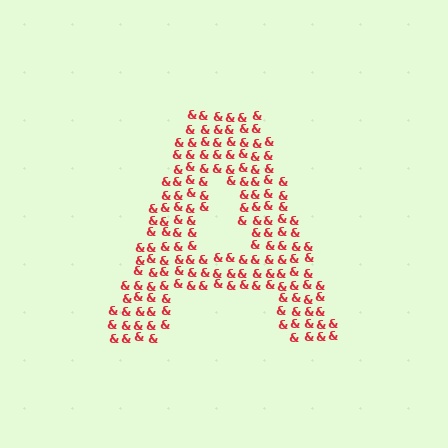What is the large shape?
The large shape is the letter A.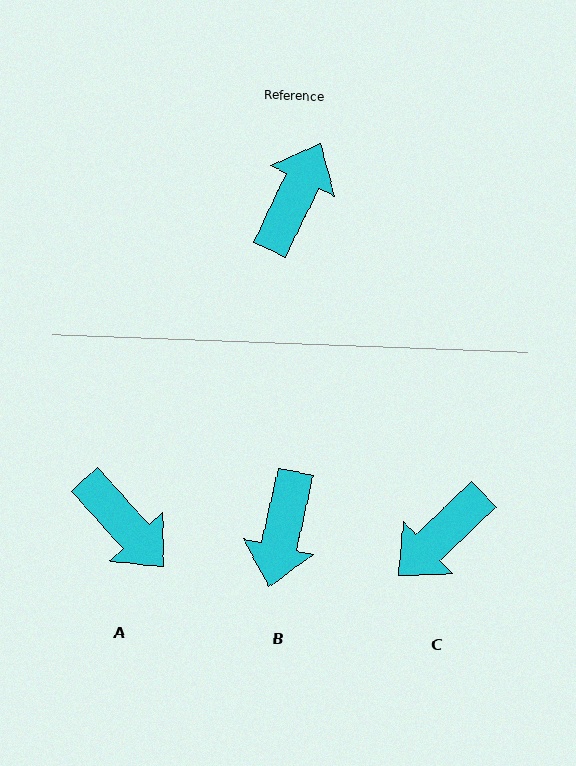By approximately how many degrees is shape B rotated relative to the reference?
Approximately 167 degrees clockwise.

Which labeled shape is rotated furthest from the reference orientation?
B, about 167 degrees away.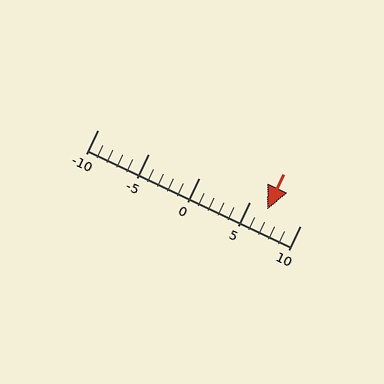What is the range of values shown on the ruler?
The ruler shows values from -10 to 10.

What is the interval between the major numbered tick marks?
The major tick marks are spaced 5 units apart.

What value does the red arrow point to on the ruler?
The red arrow points to approximately 7.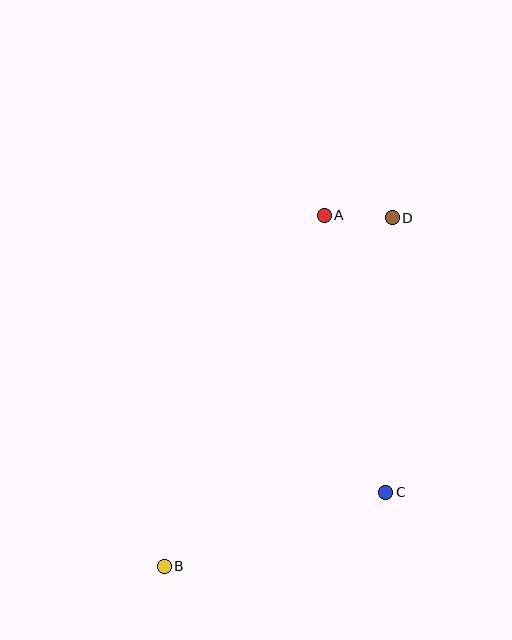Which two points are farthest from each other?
Points B and D are farthest from each other.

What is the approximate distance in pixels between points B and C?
The distance between B and C is approximately 234 pixels.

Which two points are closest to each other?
Points A and D are closest to each other.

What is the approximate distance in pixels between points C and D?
The distance between C and D is approximately 275 pixels.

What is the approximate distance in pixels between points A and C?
The distance between A and C is approximately 283 pixels.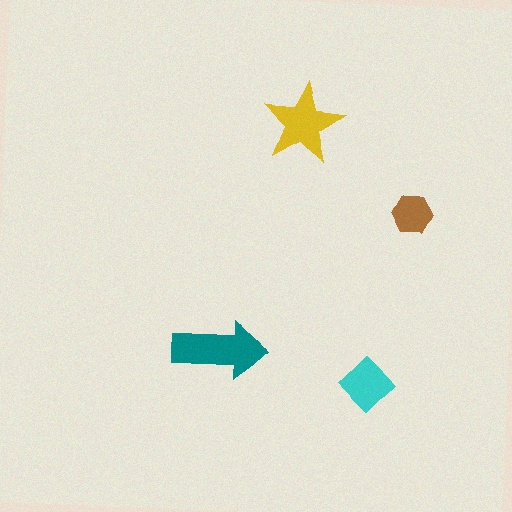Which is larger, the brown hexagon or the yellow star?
The yellow star.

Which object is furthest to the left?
The teal arrow is leftmost.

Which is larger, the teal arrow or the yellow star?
The teal arrow.